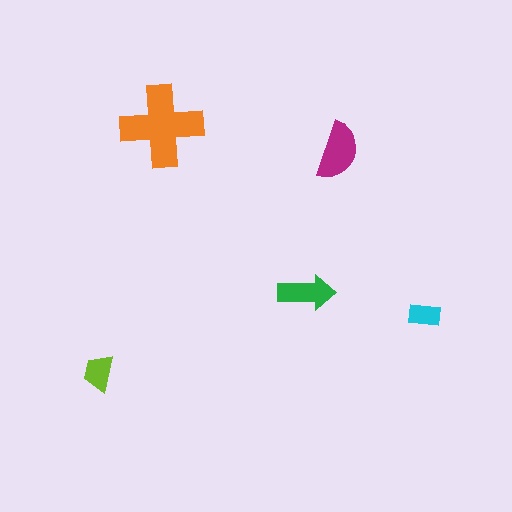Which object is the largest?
The orange cross.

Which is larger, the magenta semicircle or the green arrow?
The magenta semicircle.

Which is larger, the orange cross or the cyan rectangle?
The orange cross.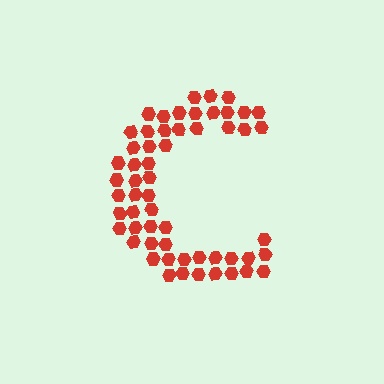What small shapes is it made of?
It is made of small hexagons.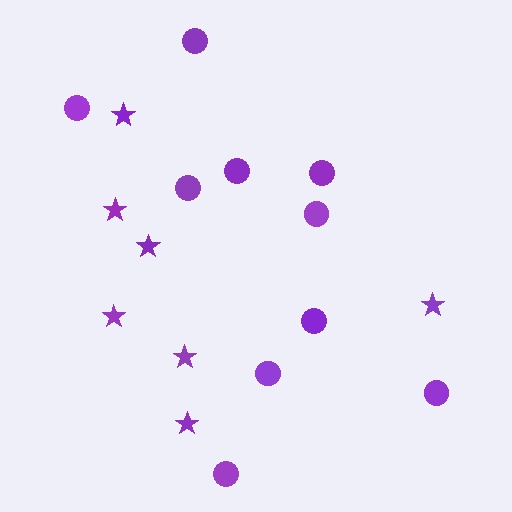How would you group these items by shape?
There are 2 groups: one group of stars (7) and one group of circles (10).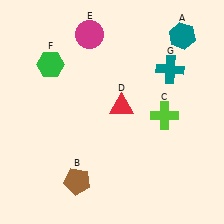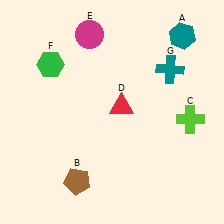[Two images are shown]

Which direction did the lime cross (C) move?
The lime cross (C) moved right.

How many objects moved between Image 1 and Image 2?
1 object moved between the two images.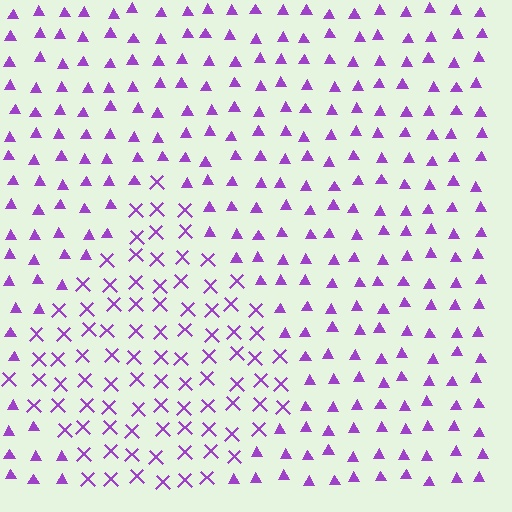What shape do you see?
I see a diamond.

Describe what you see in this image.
The image is filled with small purple elements arranged in a uniform grid. A diamond-shaped region contains X marks, while the surrounding area contains triangles. The boundary is defined purely by the change in element shape.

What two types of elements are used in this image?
The image uses X marks inside the diamond region and triangles outside it.